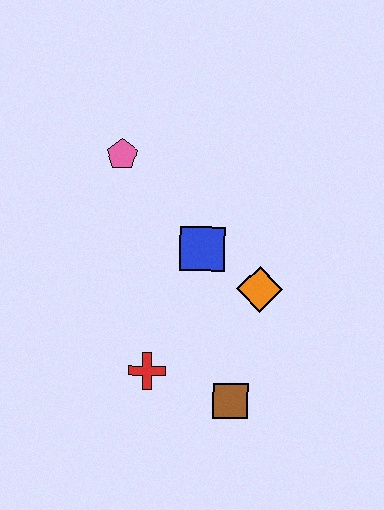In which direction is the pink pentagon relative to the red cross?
The pink pentagon is above the red cross.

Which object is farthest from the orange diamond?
The pink pentagon is farthest from the orange diamond.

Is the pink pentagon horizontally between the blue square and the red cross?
No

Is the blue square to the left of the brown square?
Yes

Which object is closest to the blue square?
The orange diamond is closest to the blue square.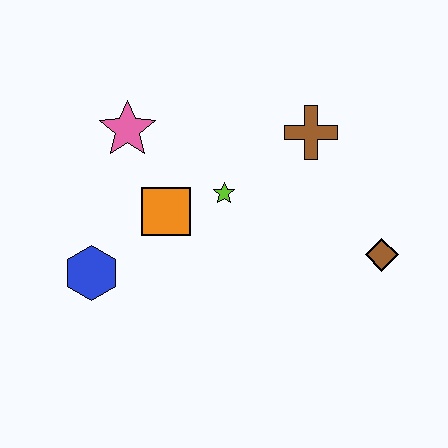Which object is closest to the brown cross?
The lime star is closest to the brown cross.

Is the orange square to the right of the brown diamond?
No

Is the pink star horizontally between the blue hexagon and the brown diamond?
Yes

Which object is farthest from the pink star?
The brown diamond is farthest from the pink star.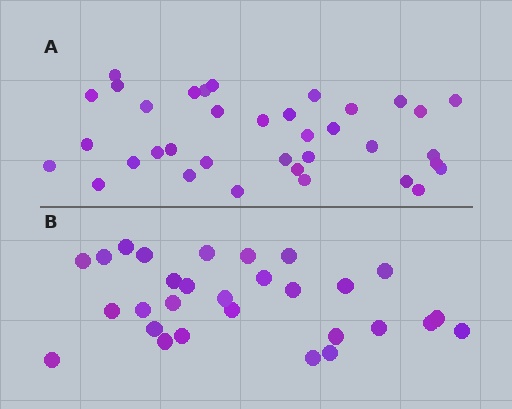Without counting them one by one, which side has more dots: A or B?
Region A (the top region) has more dots.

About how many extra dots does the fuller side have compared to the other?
Region A has roughly 8 or so more dots than region B.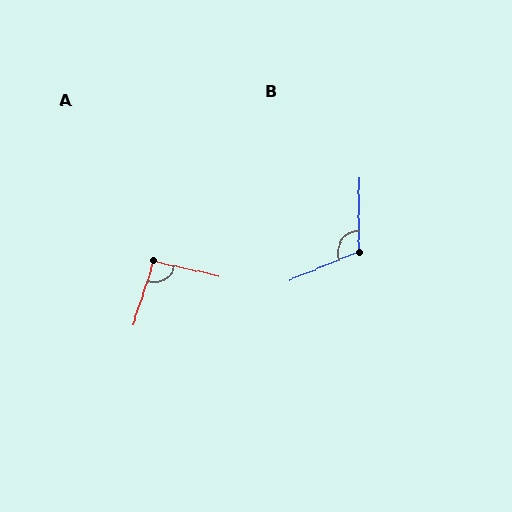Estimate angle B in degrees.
Approximately 112 degrees.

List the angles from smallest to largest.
A (95°), B (112°).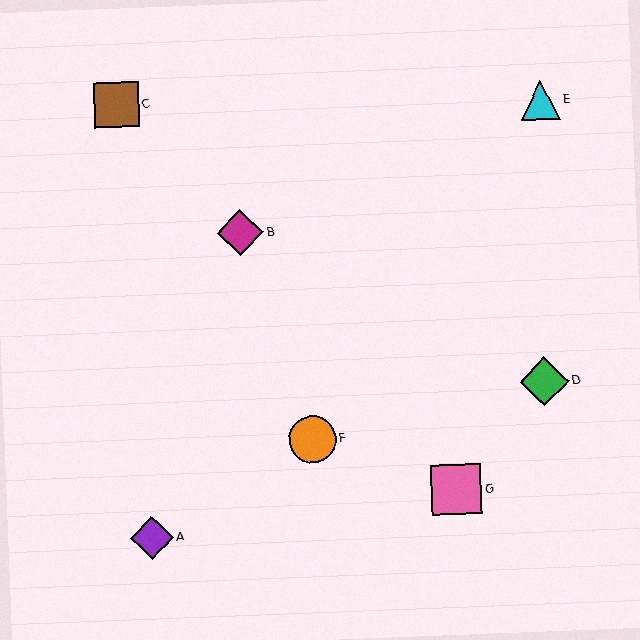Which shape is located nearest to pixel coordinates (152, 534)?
The purple diamond (labeled A) at (152, 538) is nearest to that location.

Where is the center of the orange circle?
The center of the orange circle is at (312, 439).